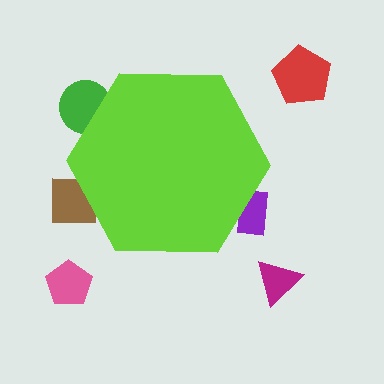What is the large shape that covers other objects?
A lime hexagon.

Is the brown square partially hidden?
Yes, the brown square is partially hidden behind the lime hexagon.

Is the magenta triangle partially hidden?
No, the magenta triangle is fully visible.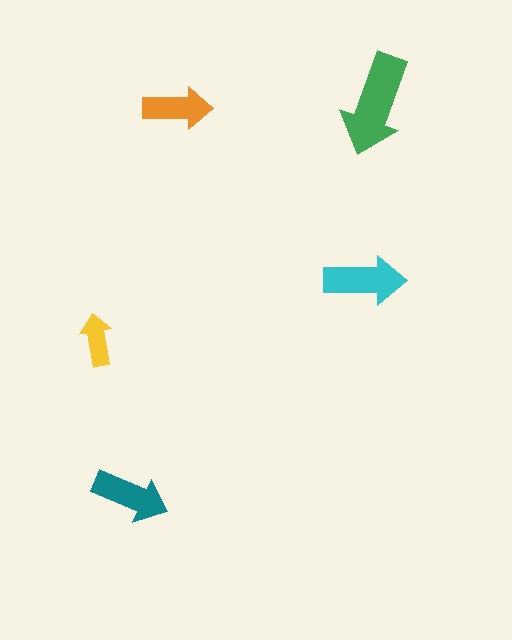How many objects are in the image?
There are 5 objects in the image.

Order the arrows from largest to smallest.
the green one, the cyan one, the teal one, the orange one, the yellow one.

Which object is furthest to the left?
The yellow arrow is leftmost.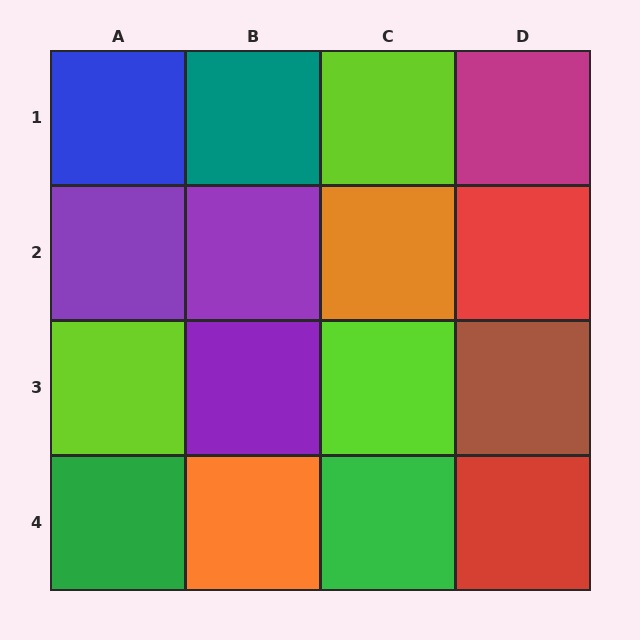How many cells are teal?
1 cell is teal.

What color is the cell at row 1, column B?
Teal.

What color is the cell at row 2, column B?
Purple.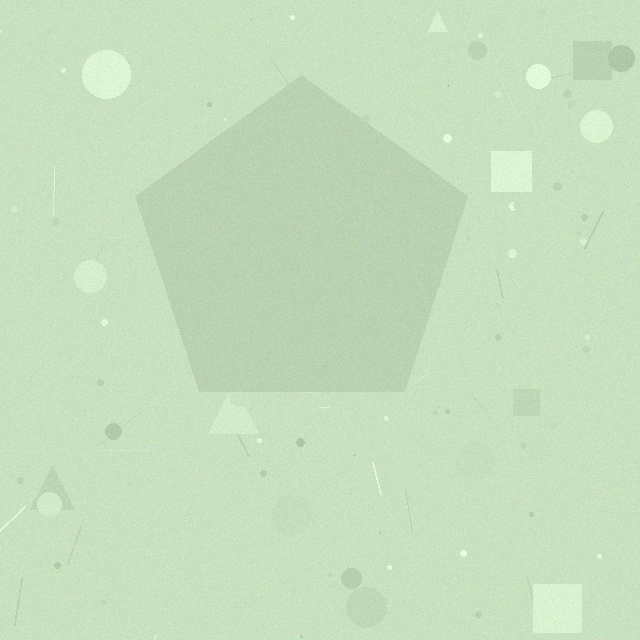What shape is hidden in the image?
A pentagon is hidden in the image.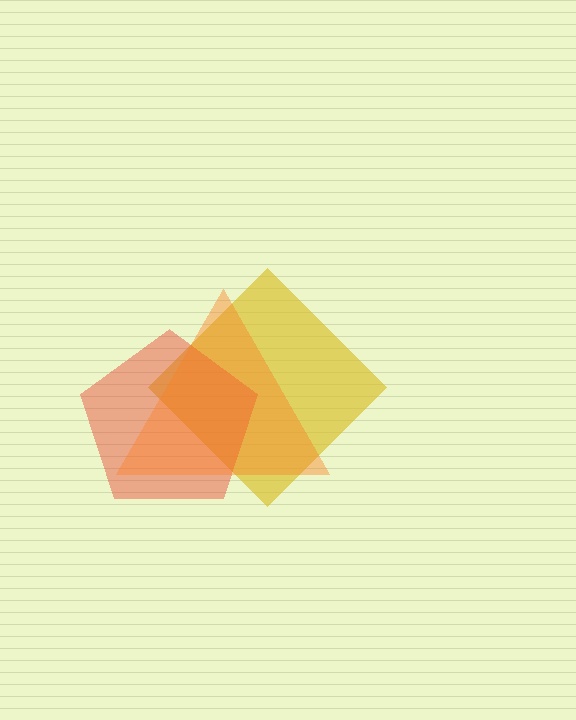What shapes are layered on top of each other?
The layered shapes are: a yellow diamond, a red pentagon, an orange triangle.